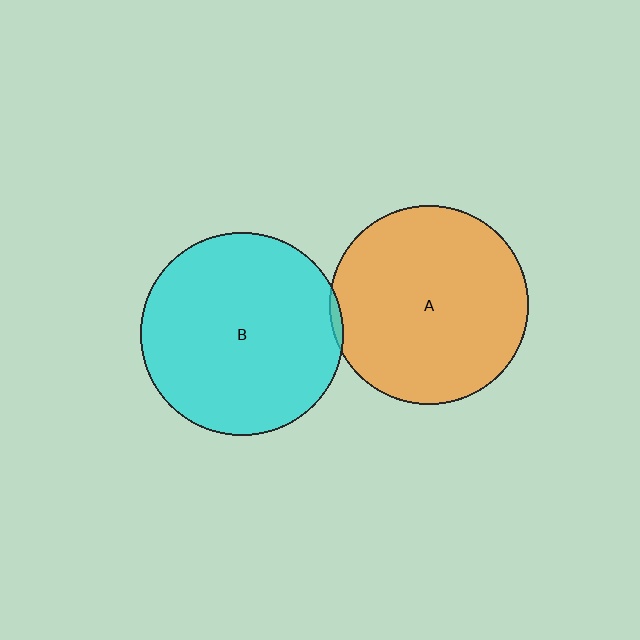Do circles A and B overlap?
Yes.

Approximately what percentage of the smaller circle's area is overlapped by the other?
Approximately 5%.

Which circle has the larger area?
Circle B (cyan).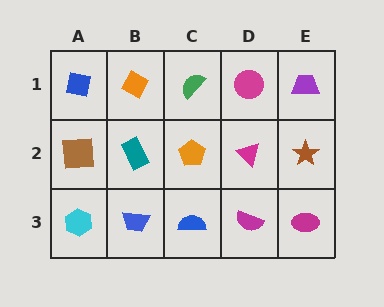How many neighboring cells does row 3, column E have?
2.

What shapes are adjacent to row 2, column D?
A magenta circle (row 1, column D), a magenta semicircle (row 3, column D), an orange pentagon (row 2, column C), a brown star (row 2, column E).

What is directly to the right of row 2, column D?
A brown star.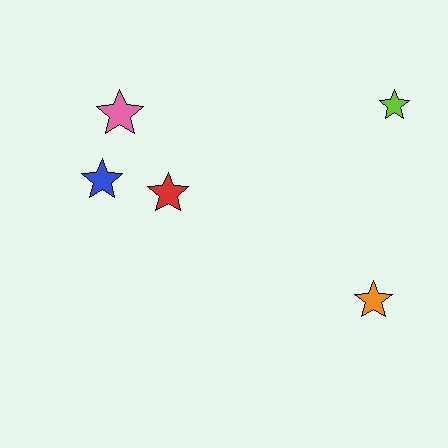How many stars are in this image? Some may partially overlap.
There are 5 stars.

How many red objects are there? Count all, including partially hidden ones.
There is 1 red object.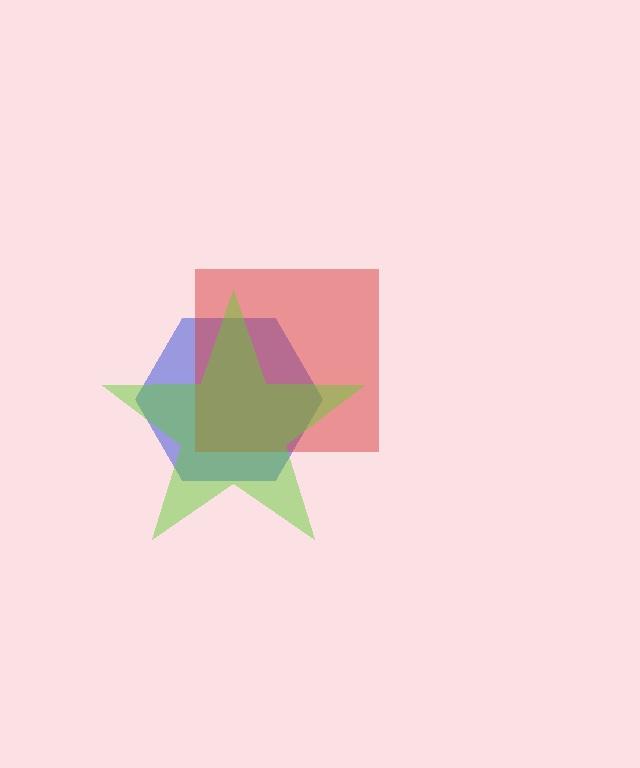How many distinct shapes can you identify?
There are 3 distinct shapes: a blue hexagon, a red square, a lime star.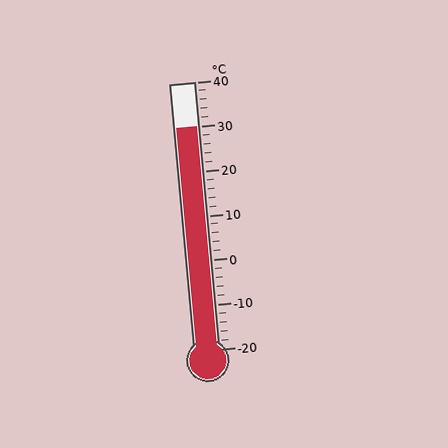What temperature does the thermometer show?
The thermometer shows approximately 30°C.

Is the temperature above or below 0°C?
The temperature is above 0°C.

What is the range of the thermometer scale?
The thermometer scale ranges from -20°C to 40°C.